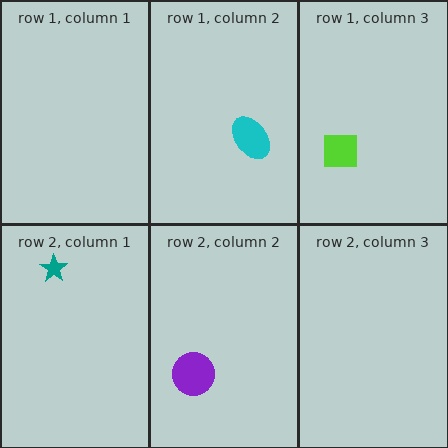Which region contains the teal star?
The row 2, column 1 region.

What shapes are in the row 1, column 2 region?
The cyan ellipse.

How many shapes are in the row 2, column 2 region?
1.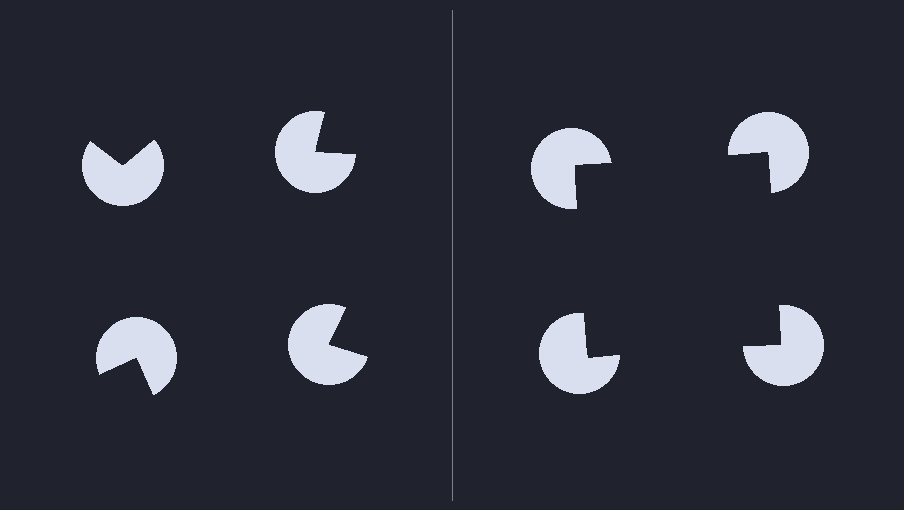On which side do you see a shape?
An illusory square appears on the right side. On the left side the wedge cuts are rotated, so no coherent shape forms.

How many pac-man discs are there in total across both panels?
8 — 4 on each side.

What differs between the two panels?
The pac-man discs are positioned identically on both sides; only the wedge orientations differ. On the right they align to a square; on the left they are misaligned.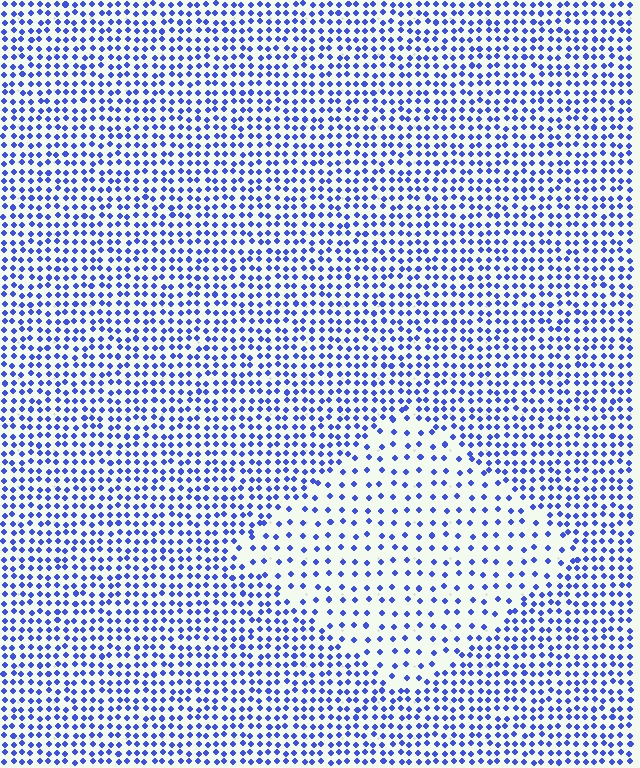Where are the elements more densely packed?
The elements are more densely packed outside the diamond boundary.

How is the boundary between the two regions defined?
The boundary is defined by a change in element density (approximately 2.1x ratio). All elements are the same color, size, and shape.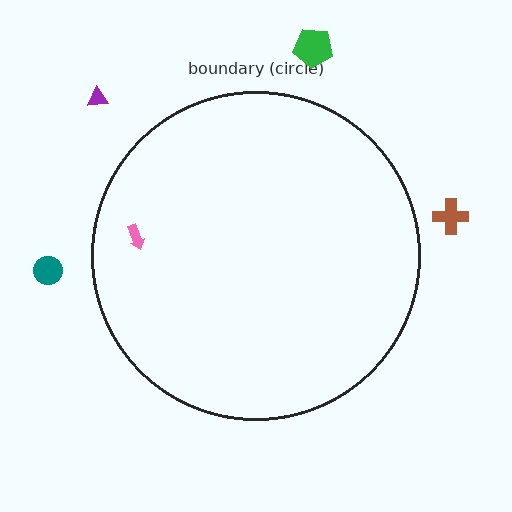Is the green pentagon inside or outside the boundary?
Outside.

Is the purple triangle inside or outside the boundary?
Outside.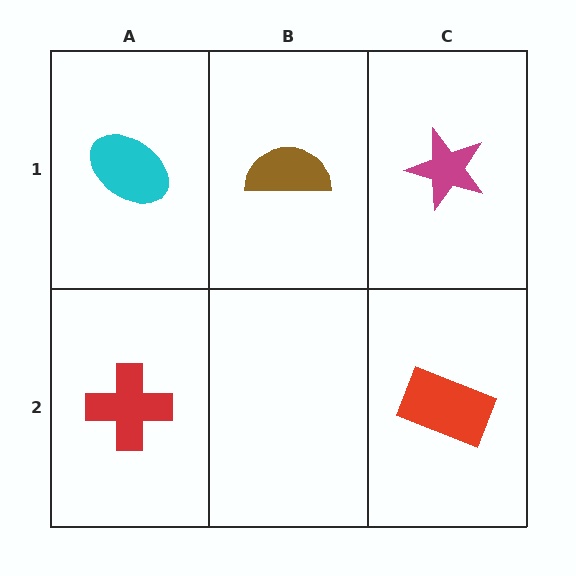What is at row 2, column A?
A red cross.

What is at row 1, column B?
A brown semicircle.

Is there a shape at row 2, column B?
No, that cell is empty.